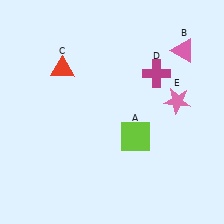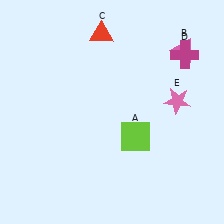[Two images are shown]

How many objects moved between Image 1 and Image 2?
2 objects moved between the two images.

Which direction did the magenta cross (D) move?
The magenta cross (D) moved right.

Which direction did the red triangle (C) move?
The red triangle (C) moved right.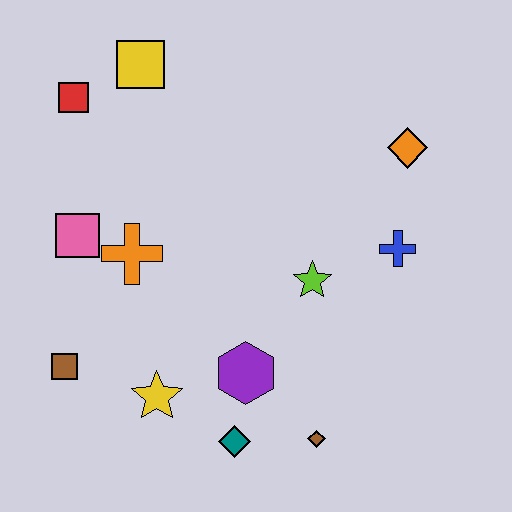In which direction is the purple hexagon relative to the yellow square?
The purple hexagon is below the yellow square.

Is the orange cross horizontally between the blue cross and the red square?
Yes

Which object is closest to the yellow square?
The red square is closest to the yellow square.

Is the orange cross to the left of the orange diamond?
Yes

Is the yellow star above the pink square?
No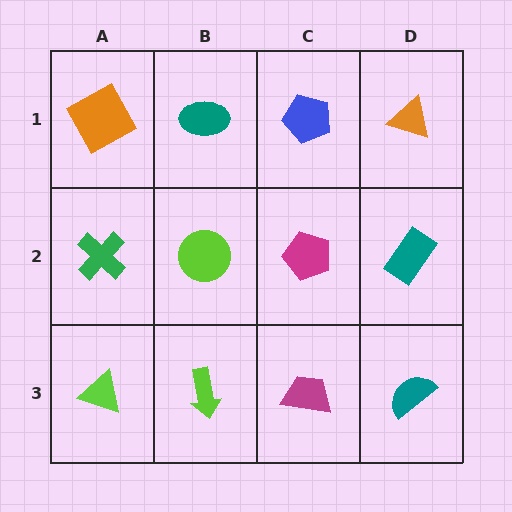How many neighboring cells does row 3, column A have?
2.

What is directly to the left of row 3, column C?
A lime arrow.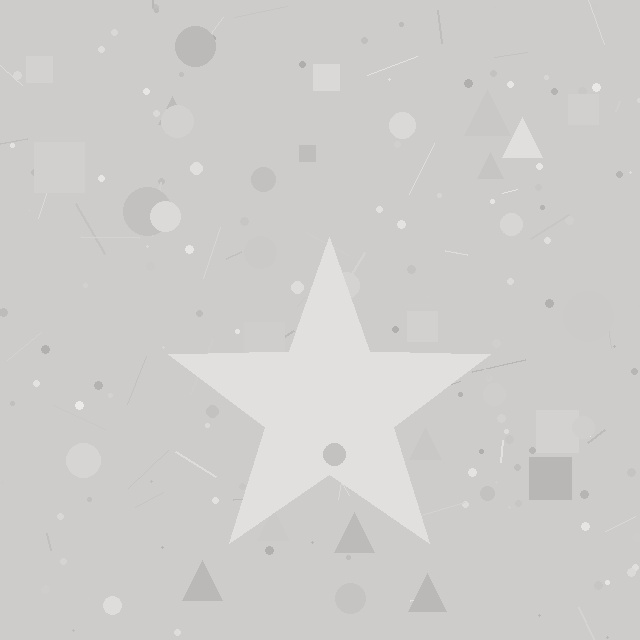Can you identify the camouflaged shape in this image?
The camouflaged shape is a star.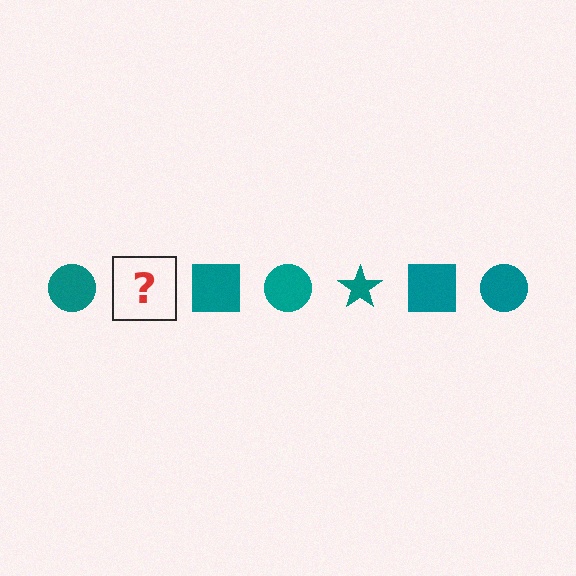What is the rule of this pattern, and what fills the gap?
The rule is that the pattern cycles through circle, star, square shapes in teal. The gap should be filled with a teal star.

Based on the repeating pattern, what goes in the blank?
The blank should be a teal star.